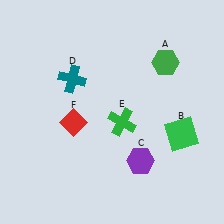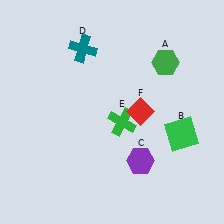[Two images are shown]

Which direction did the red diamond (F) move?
The red diamond (F) moved right.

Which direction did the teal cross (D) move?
The teal cross (D) moved up.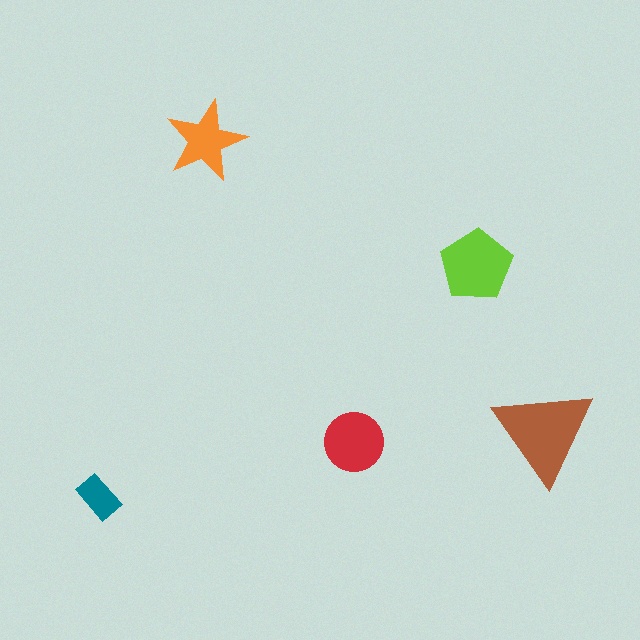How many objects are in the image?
There are 5 objects in the image.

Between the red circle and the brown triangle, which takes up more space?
The brown triangle.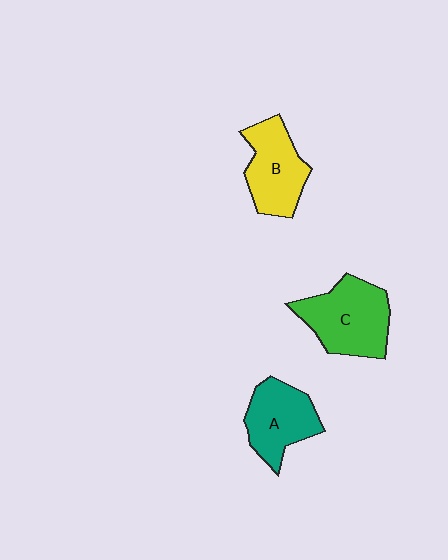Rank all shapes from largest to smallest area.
From largest to smallest: C (green), B (yellow), A (teal).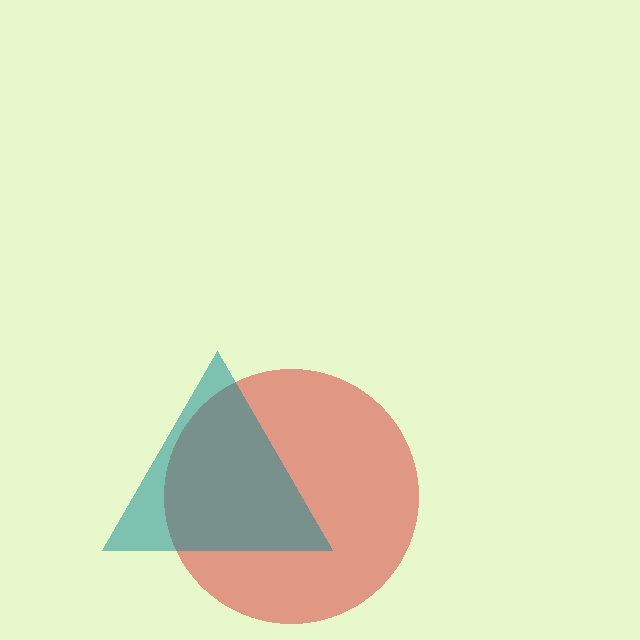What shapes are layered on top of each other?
The layered shapes are: a red circle, a teal triangle.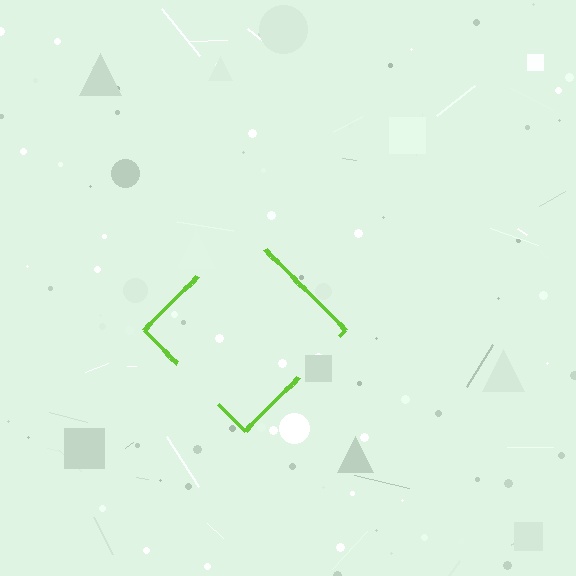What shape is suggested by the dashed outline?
The dashed outline suggests a diamond.